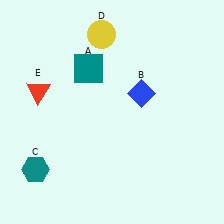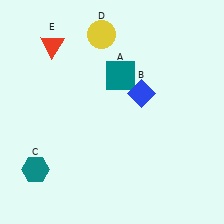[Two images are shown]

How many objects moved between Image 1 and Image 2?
2 objects moved between the two images.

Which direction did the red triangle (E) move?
The red triangle (E) moved up.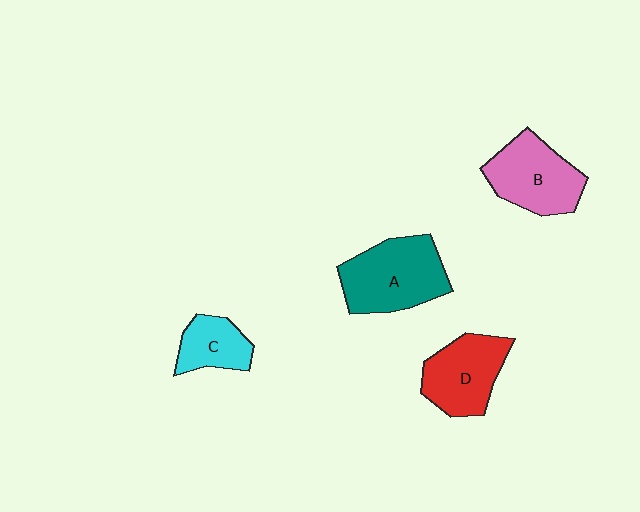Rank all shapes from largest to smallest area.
From largest to smallest: A (teal), B (pink), D (red), C (cyan).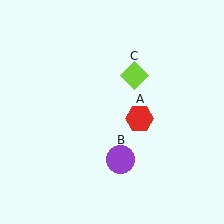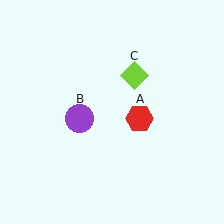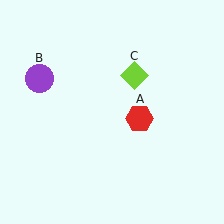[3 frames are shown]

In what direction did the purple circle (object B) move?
The purple circle (object B) moved up and to the left.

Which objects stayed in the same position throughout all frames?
Red hexagon (object A) and lime diamond (object C) remained stationary.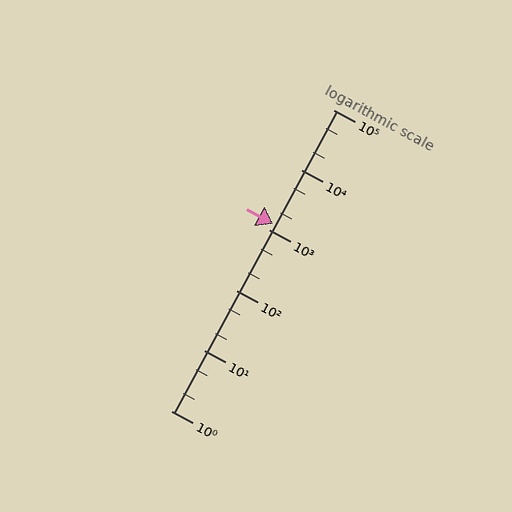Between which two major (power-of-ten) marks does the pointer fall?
The pointer is between 1000 and 10000.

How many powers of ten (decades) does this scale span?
The scale spans 5 decades, from 1 to 100000.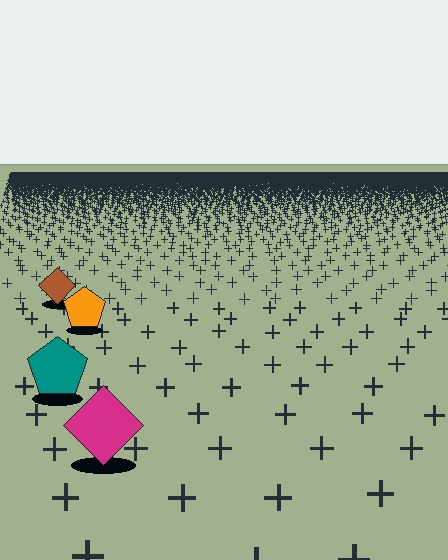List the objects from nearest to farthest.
From nearest to farthest: the magenta diamond, the teal pentagon, the orange pentagon, the brown diamond.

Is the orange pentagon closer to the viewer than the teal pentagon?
No. The teal pentagon is closer — you can tell from the texture gradient: the ground texture is coarser near it.